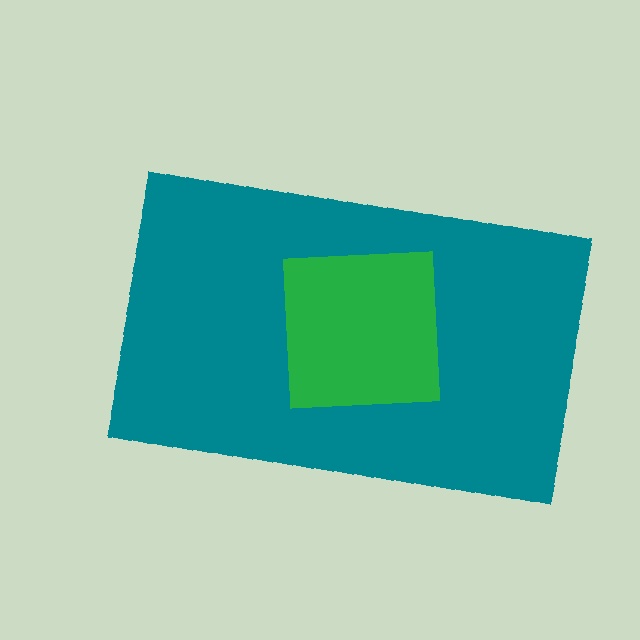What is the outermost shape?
The teal rectangle.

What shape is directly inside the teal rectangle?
The green square.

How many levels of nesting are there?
2.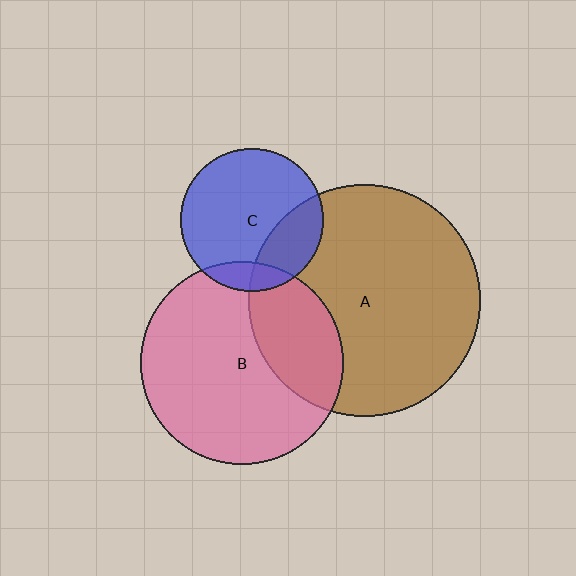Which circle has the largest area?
Circle A (brown).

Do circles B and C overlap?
Yes.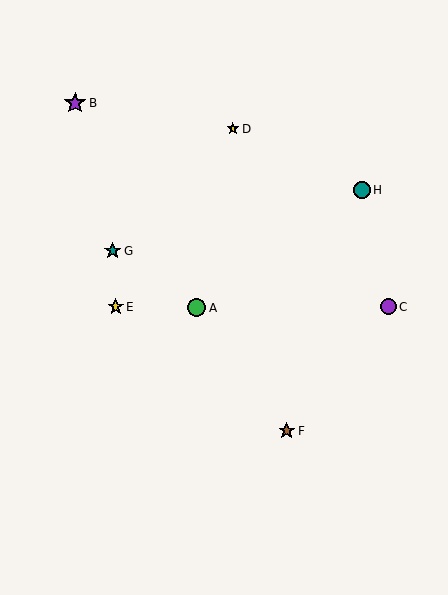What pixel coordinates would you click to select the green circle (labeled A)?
Click at (197, 308) to select the green circle A.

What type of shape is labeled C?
Shape C is a purple circle.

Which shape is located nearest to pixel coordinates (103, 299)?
The yellow star (labeled E) at (116, 307) is nearest to that location.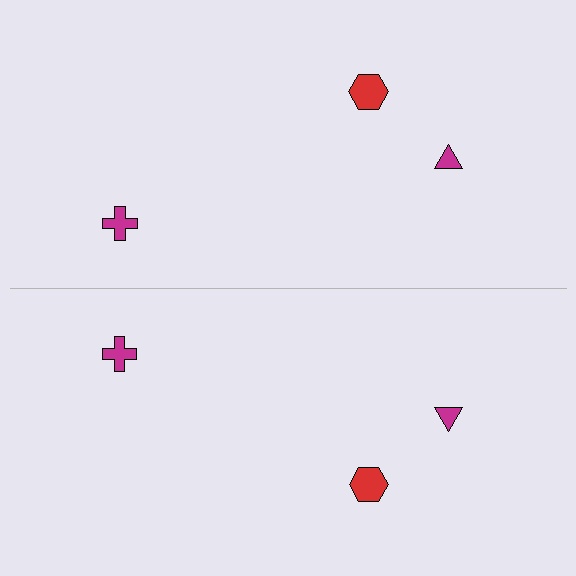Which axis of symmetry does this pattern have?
The pattern has a horizontal axis of symmetry running through the center of the image.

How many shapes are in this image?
There are 6 shapes in this image.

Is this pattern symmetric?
Yes, this pattern has bilateral (reflection) symmetry.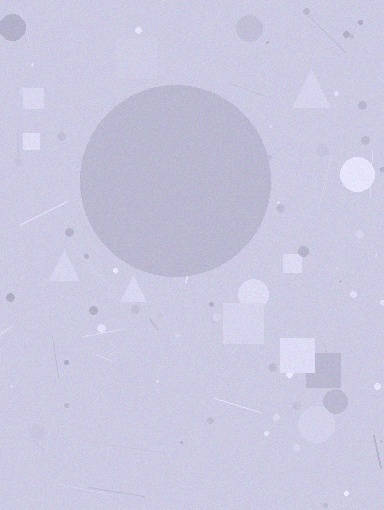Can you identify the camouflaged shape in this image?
The camouflaged shape is a circle.